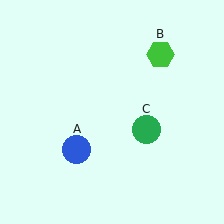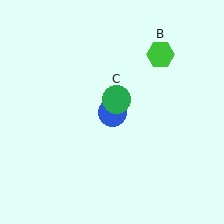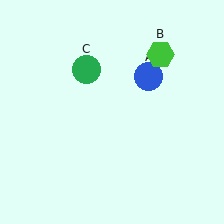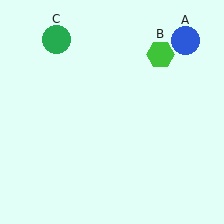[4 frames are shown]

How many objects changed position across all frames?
2 objects changed position: blue circle (object A), green circle (object C).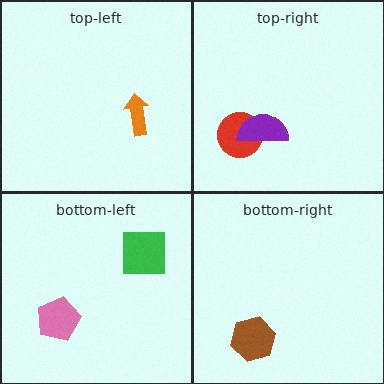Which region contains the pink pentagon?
The bottom-left region.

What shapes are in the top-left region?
The orange arrow.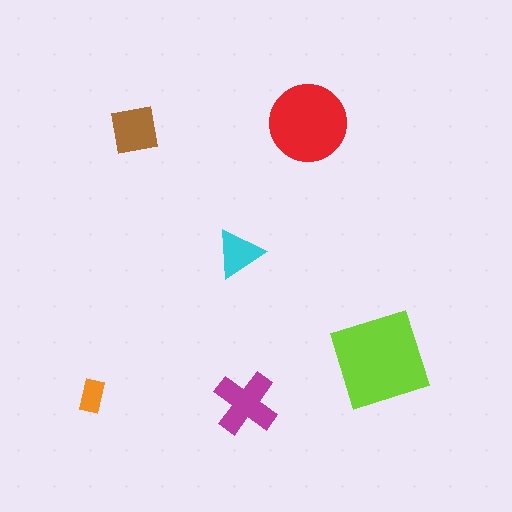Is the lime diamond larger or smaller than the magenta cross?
Larger.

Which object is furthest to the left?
The orange rectangle is leftmost.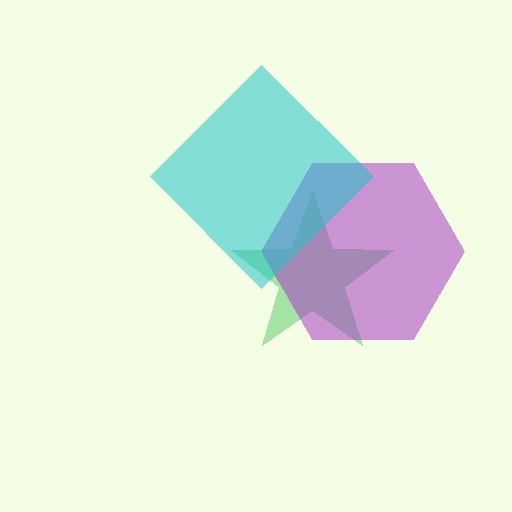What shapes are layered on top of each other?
The layered shapes are: a green star, a purple hexagon, a cyan diamond.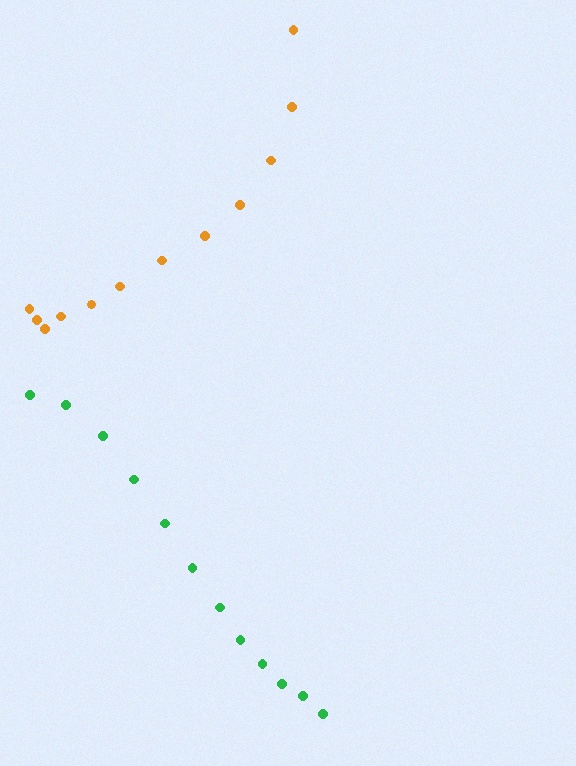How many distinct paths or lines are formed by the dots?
There are 2 distinct paths.